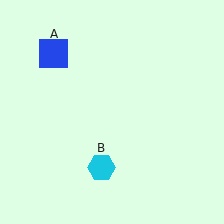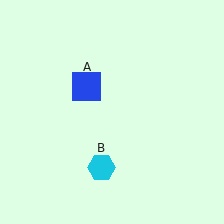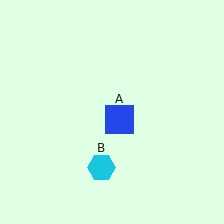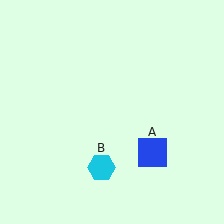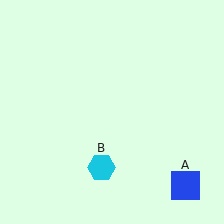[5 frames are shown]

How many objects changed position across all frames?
1 object changed position: blue square (object A).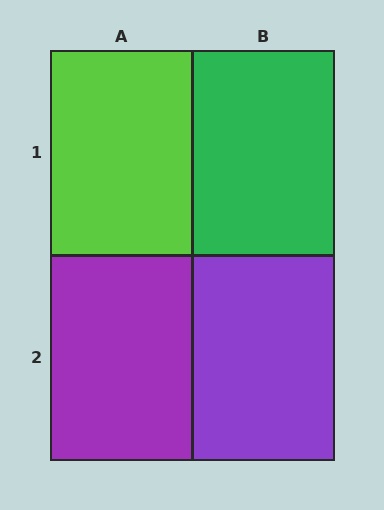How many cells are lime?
1 cell is lime.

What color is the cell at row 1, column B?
Green.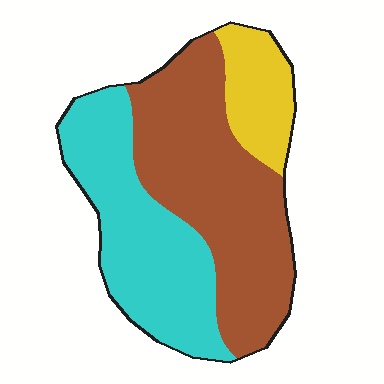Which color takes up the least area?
Yellow, at roughly 15%.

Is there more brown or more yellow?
Brown.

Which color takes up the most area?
Brown, at roughly 50%.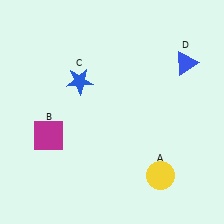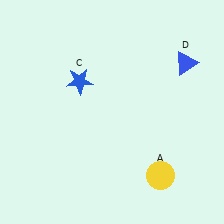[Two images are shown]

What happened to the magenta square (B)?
The magenta square (B) was removed in Image 2. It was in the bottom-left area of Image 1.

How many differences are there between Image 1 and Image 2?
There is 1 difference between the two images.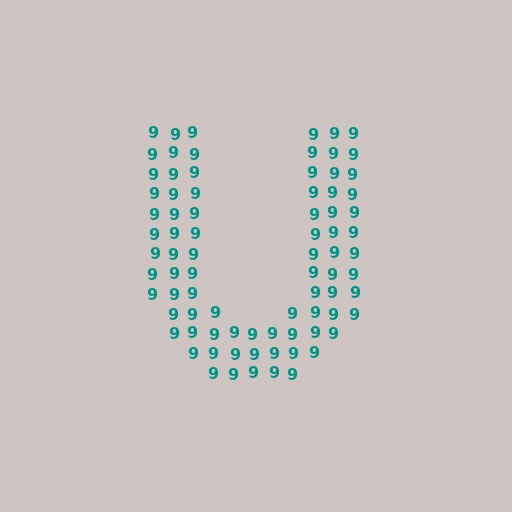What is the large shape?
The large shape is the letter U.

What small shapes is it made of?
It is made of small digit 9's.